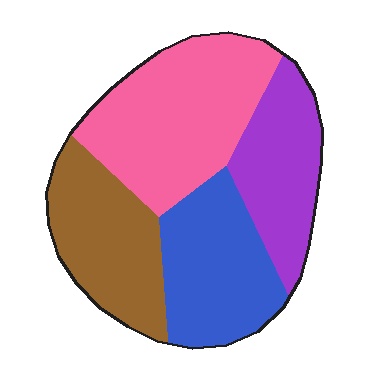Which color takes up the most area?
Pink, at roughly 35%.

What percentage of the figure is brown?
Brown covers about 25% of the figure.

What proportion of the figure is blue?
Blue covers 24% of the figure.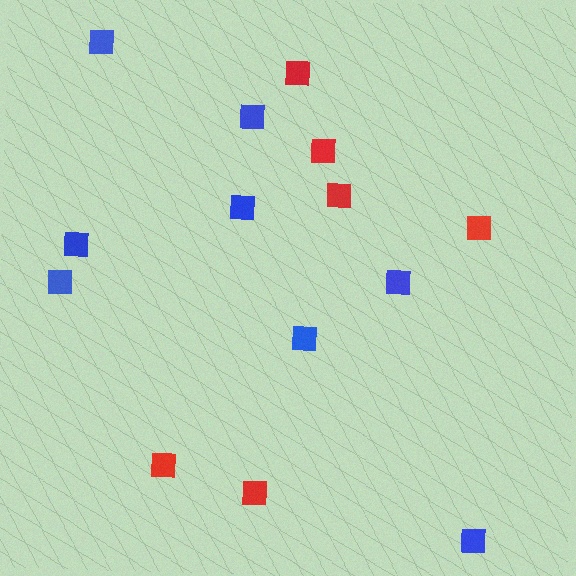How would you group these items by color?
There are 2 groups: one group of blue squares (8) and one group of red squares (6).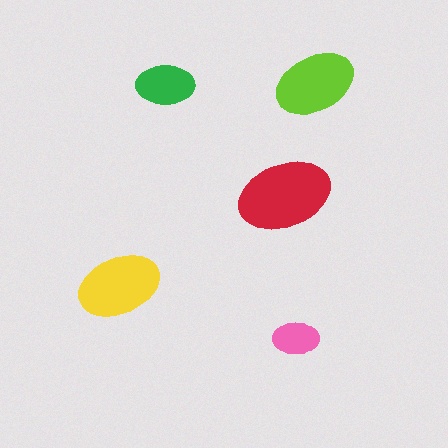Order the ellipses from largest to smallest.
the red one, the yellow one, the lime one, the green one, the pink one.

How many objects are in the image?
There are 5 objects in the image.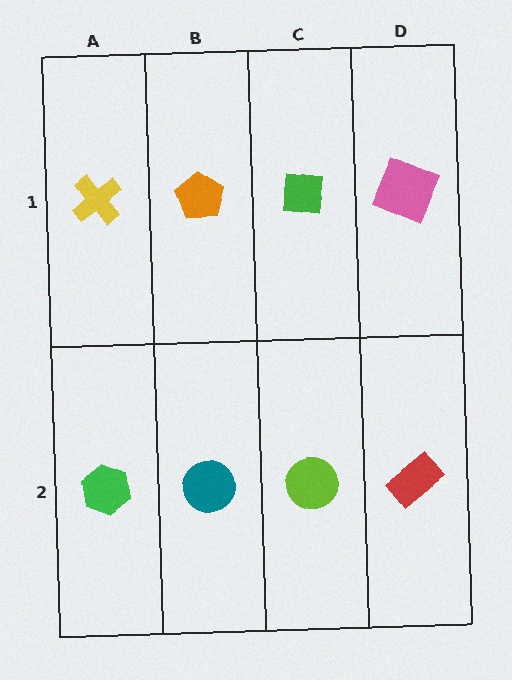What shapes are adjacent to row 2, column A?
A yellow cross (row 1, column A), a teal circle (row 2, column B).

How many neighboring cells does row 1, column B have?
3.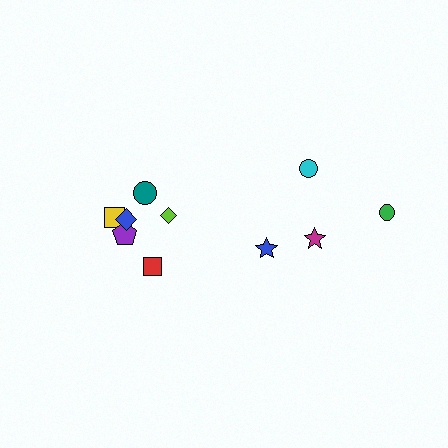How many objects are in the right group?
There are 4 objects.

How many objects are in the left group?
There are 6 objects.